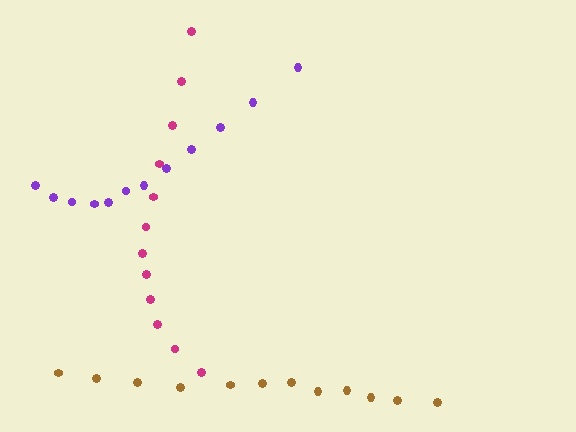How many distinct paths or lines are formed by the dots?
There are 3 distinct paths.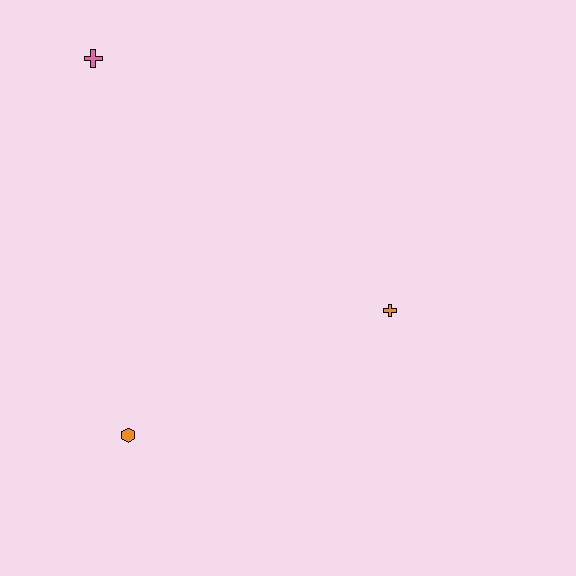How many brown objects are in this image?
There are no brown objects.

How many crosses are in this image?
There are 2 crosses.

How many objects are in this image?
There are 3 objects.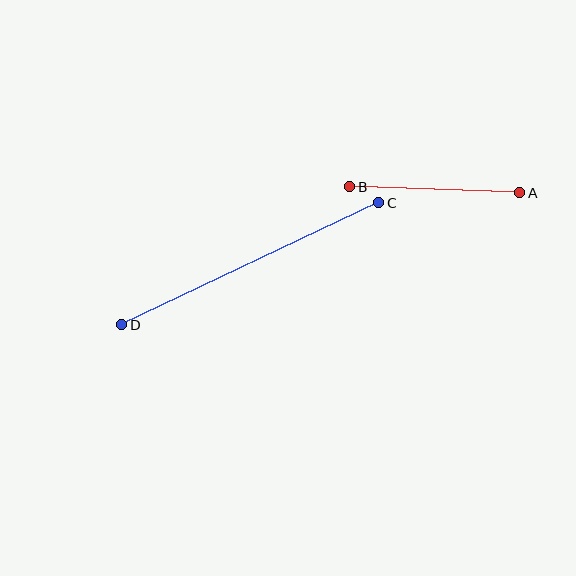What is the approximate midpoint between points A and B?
The midpoint is at approximately (435, 190) pixels.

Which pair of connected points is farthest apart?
Points C and D are farthest apart.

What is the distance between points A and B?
The distance is approximately 170 pixels.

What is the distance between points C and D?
The distance is approximately 284 pixels.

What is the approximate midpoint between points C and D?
The midpoint is at approximately (250, 264) pixels.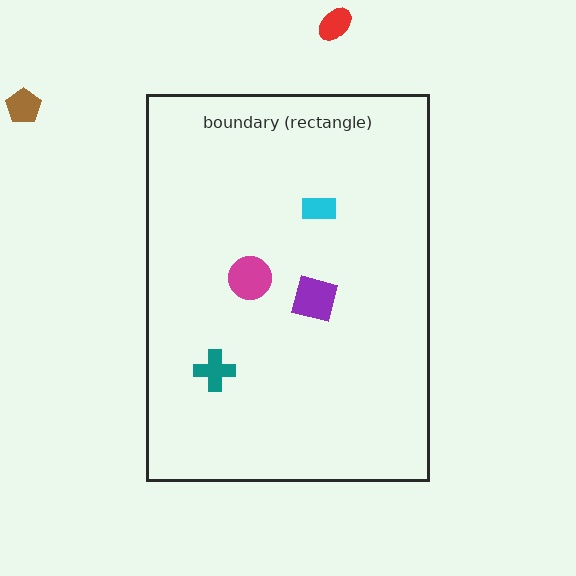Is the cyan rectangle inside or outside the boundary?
Inside.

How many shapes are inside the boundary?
4 inside, 2 outside.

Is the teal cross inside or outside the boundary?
Inside.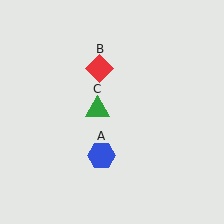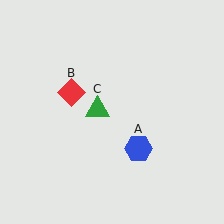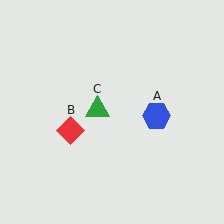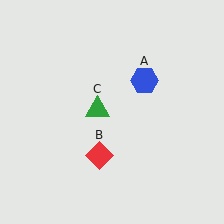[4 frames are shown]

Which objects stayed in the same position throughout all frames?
Green triangle (object C) remained stationary.